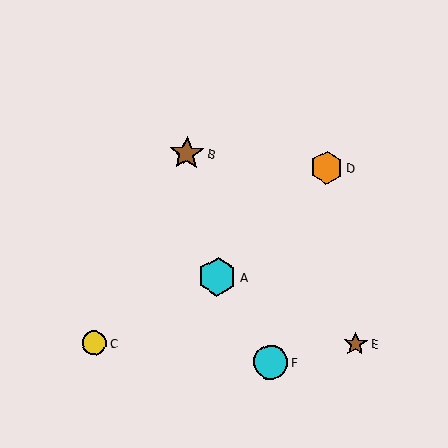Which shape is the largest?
The cyan hexagon (labeled A) is the largest.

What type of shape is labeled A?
Shape A is a cyan hexagon.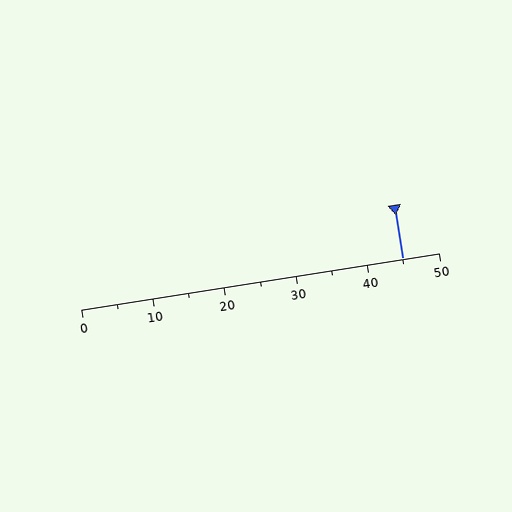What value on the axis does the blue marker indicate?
The marker indicates approximately 45.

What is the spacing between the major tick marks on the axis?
The major ticks are spaced 10 apart.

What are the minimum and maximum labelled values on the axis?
The axis runs from 0 to 50.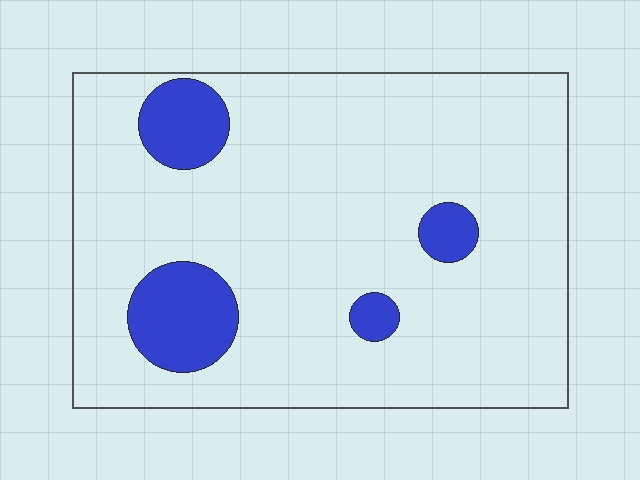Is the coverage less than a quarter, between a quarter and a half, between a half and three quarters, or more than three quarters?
Less than a quarter.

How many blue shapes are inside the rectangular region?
4.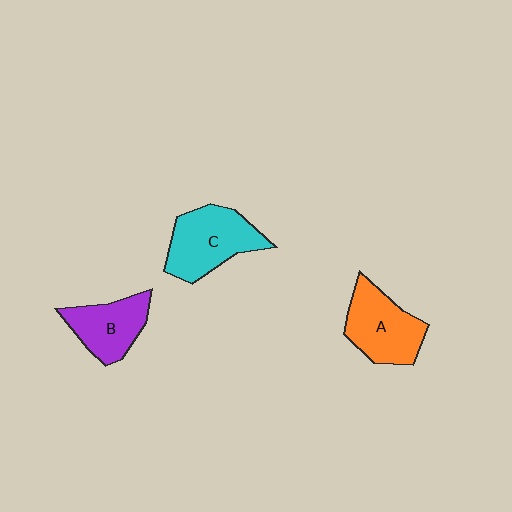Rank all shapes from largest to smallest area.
From largest to smallest: C (cyan), A (orange), B (purple).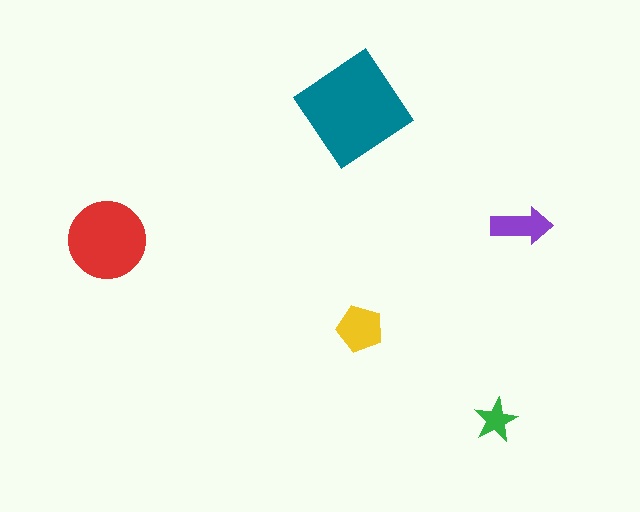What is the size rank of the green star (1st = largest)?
5th.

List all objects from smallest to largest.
The green star, the purple arrow, the yellow pentagon, the red circle, the teal diamond.